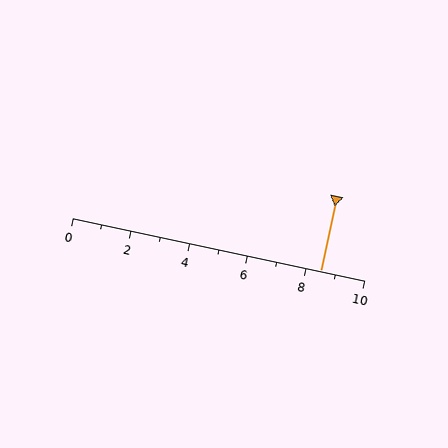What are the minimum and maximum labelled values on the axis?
The axis runs from 0 to 10.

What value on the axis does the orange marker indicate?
The marker indicates approximately 8.5.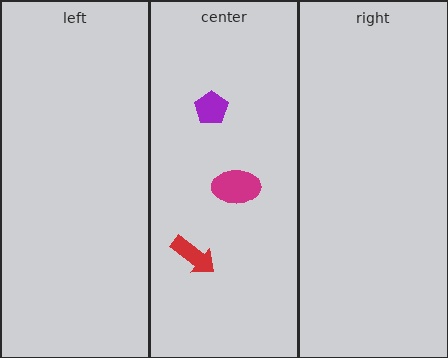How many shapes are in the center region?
3.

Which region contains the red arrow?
The center region.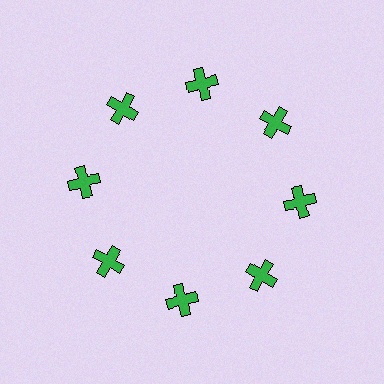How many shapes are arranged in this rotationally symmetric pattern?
There are 8 shapes, arranged in 8 groups of 1.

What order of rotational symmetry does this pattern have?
This pattern has 8-fold rotational symmetry.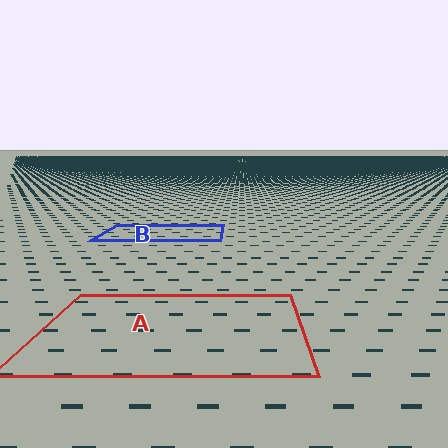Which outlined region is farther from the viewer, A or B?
Region B is farther from the viewer — the texture elements inside it appear smaller and more densely packed.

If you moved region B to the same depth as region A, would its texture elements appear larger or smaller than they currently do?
They would appear larger. At a closer depth, the same texture elements are projected at a bigger on-screen size.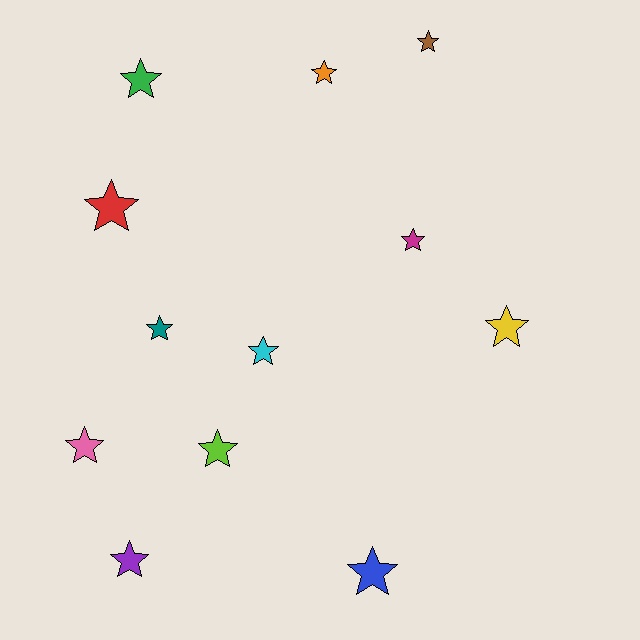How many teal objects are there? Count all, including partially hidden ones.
There is 1 teal object.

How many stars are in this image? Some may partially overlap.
There are 12 stars.